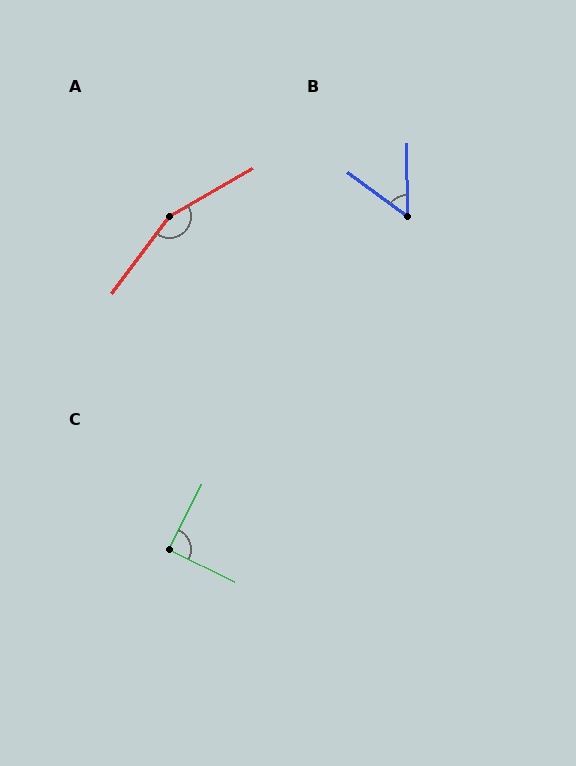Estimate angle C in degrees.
Approximately 89 degrees.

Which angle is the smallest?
B, at approximately 53 degrees.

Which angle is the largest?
A, at approximately 157 degrees.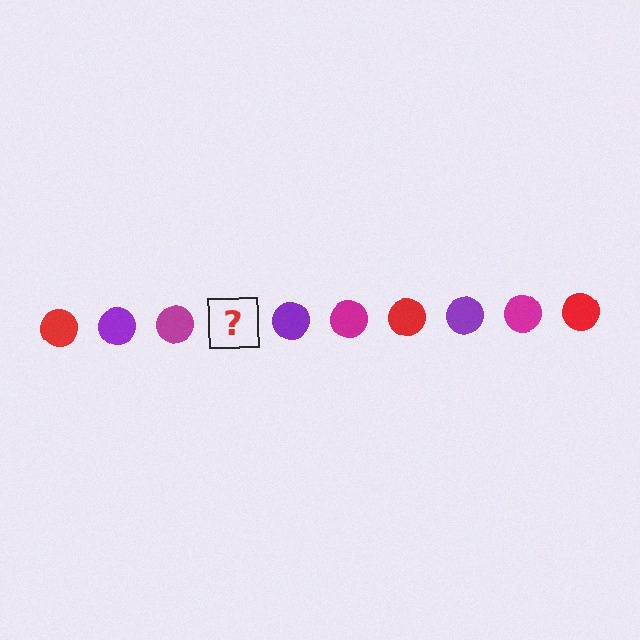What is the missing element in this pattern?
The missing element is a red circle.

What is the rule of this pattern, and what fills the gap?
The rule is that the pattern cycles through red, purple, magenta circles. The gap should be filled with a red circle.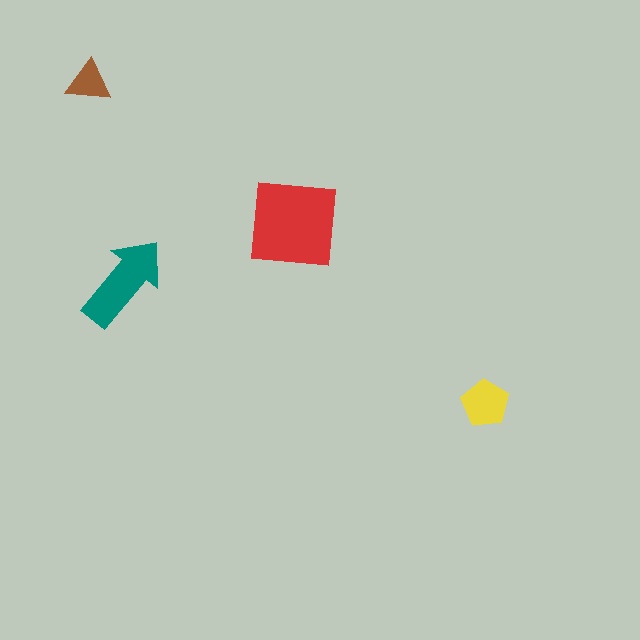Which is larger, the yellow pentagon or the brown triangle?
The yellow pentagon.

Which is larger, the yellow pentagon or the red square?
The red square.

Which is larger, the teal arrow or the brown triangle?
The teal arrow.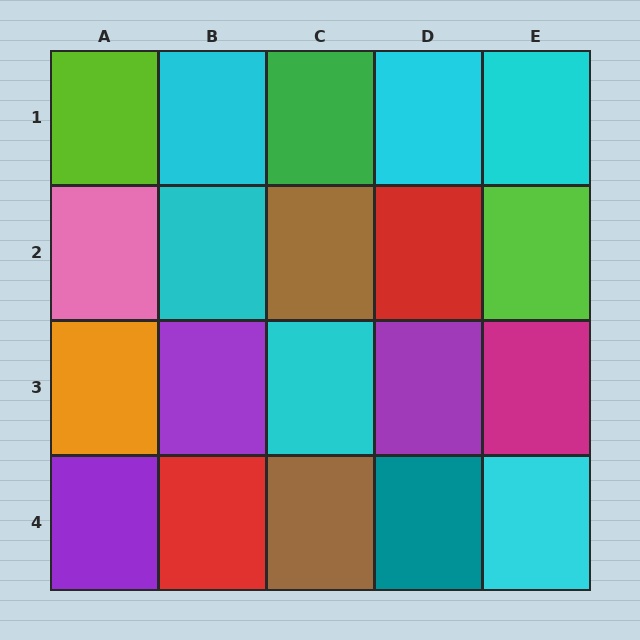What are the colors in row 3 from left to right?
Orange, purple, cyan, purple, magenta.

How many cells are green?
1 cell is green.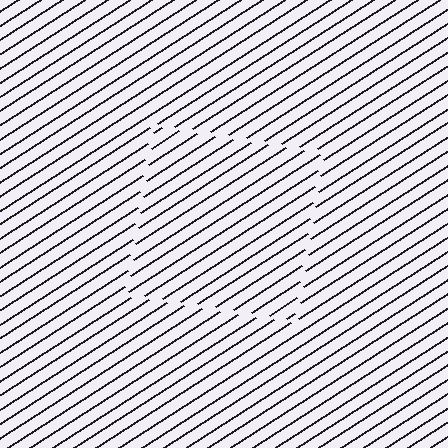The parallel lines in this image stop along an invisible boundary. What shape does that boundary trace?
An illusory square. The interior of the shape contains the same grating, shifted by half a period — the contour is defined by the phase discontinuity where line-ends from the inner and outer gratings abut.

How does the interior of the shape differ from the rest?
The interior of the shape contains the same grating, shifted by half a period — the contour is defined by the phase discontinuity where line-ends from the inner and outer gratings abut.